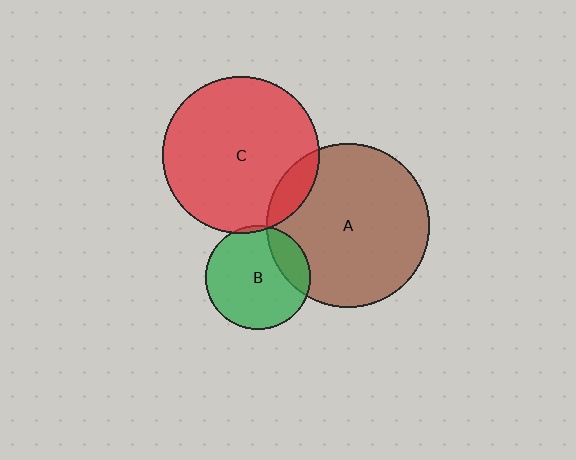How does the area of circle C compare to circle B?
Approximately 2.3 times.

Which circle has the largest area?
Circle A (brown).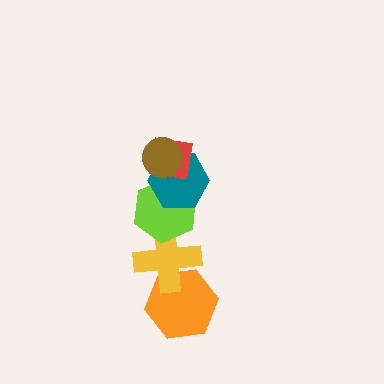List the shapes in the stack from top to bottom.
From top to bottom: the brown circle, the red square, the teal hexagon, the lime hexagon, the yellow cross, the orange hexagon.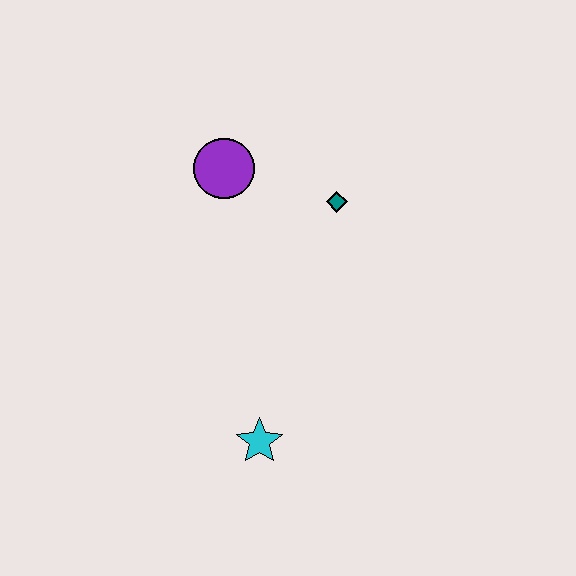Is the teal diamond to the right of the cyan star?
Yes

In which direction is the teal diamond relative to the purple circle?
The teal diamond is to the right of the purple circle.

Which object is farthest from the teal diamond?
The cyan star is farthest from the teal diamond.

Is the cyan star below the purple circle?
Yes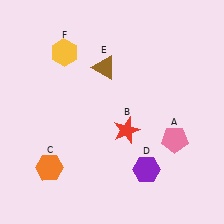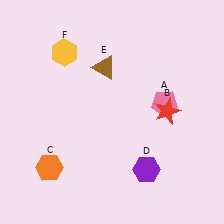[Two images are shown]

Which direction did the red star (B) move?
The red star (B) moved right.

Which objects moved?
The objects that moved are: the pink pentagon (A), the red star (B).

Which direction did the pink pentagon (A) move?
The pink pentagon (A) moved up.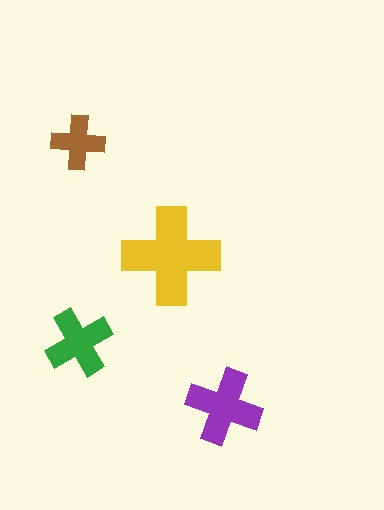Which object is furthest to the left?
The brown cross is leftmost.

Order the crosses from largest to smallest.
the yellow one, the purple one, the green one, the brown one.